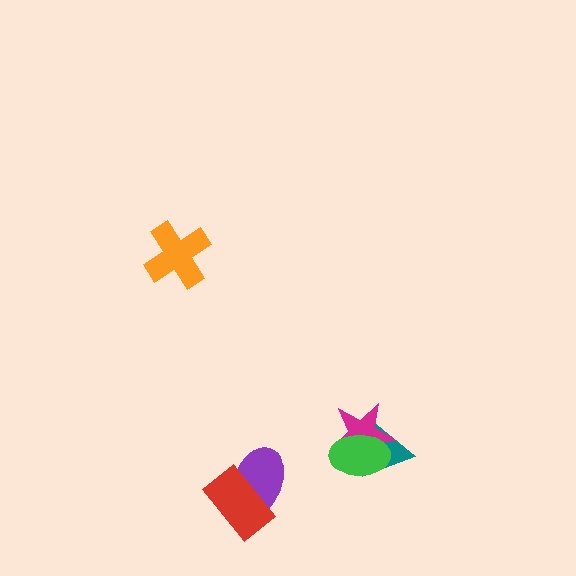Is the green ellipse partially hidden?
No, no other shape covers it.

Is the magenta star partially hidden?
Yes, it is partially covered by another shape.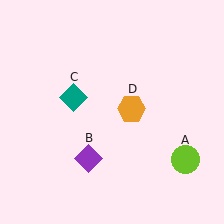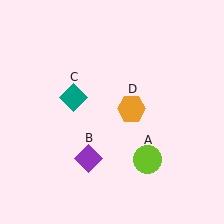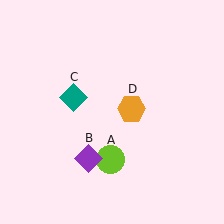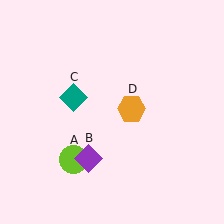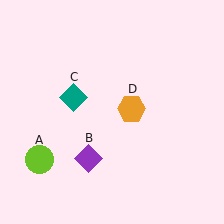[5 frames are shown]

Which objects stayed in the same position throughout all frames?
Purple diamond (object B) and teal diamond (object C) and orange hexagon (object D) remained stationary.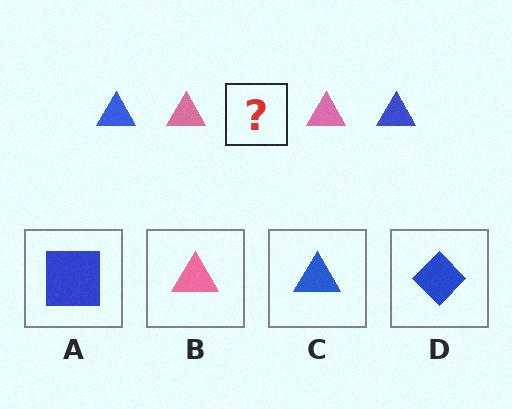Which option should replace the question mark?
Option C.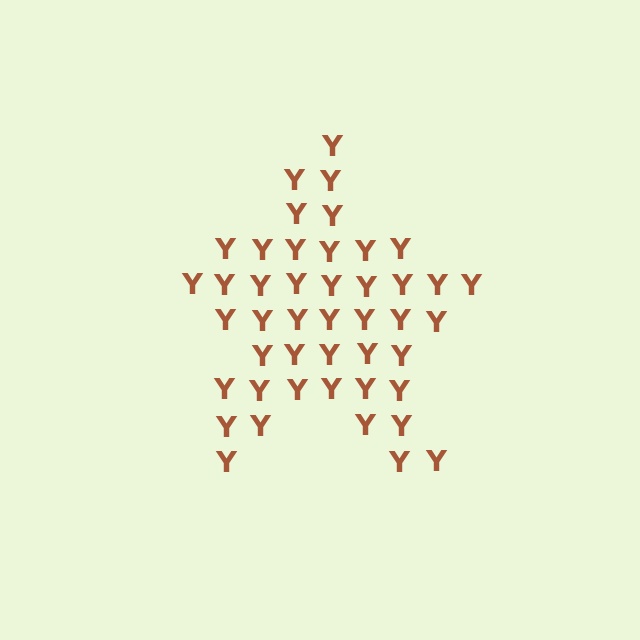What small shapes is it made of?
It is made of small letter Y's.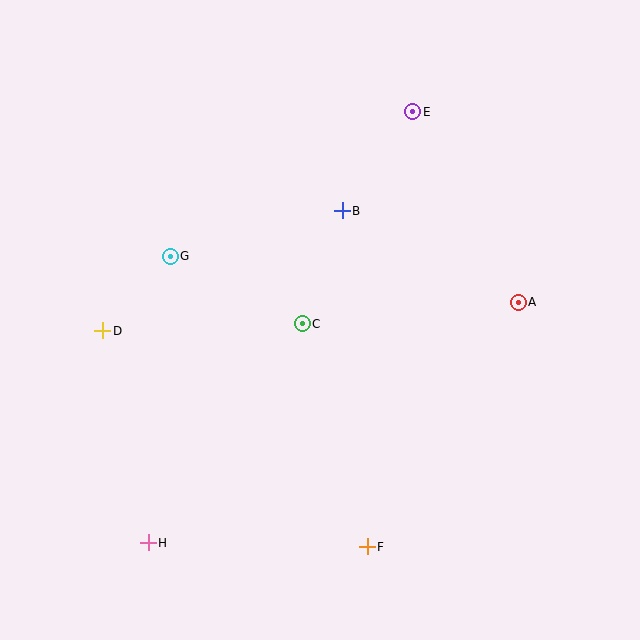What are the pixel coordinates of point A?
Point A is at (518, 302).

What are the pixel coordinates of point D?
Point D is at (103, 331).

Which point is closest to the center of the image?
Point C at (302, 324) is closest to the center.